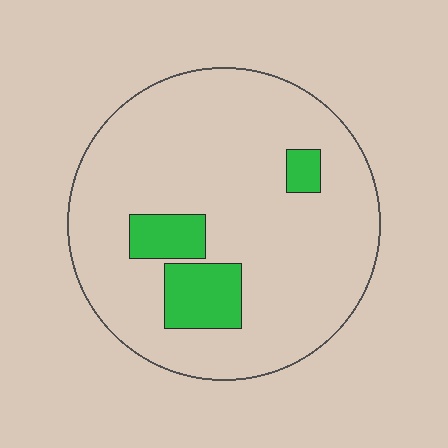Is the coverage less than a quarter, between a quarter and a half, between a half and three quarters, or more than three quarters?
Less than a quarter.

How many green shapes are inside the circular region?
3.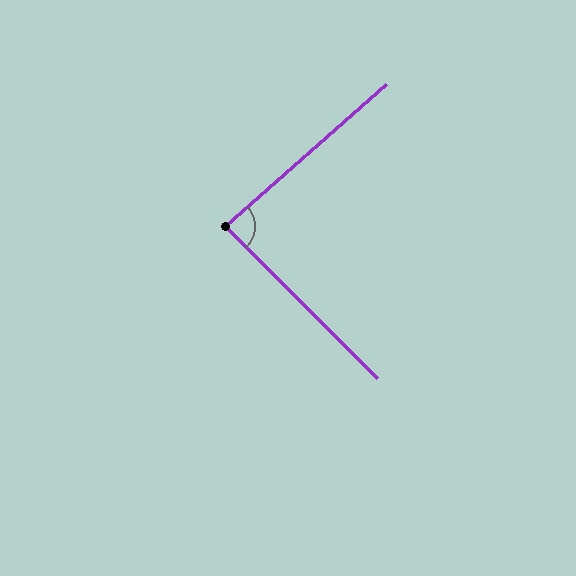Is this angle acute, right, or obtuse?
It is approximately a right angle.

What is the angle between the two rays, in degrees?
Approximately 86 degrees.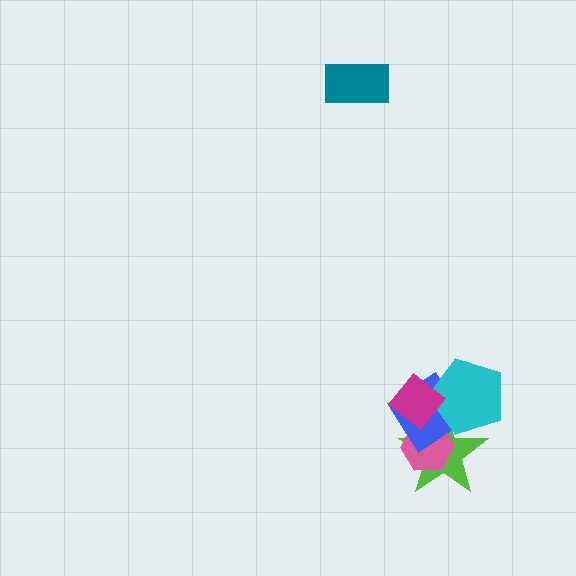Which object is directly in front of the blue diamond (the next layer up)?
The cyan pentagon is directly in front of the blue diamond.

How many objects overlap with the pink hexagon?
3 objects overlap with the pink hexagon.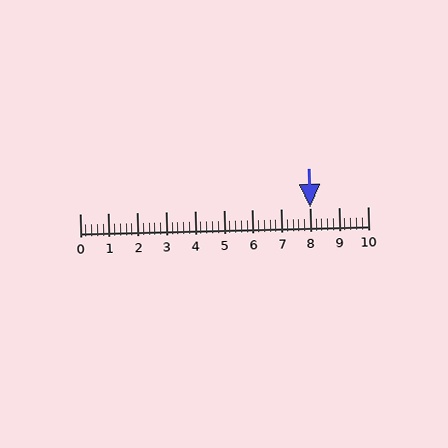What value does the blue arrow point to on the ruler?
The blue arrow points to approximately 8.0.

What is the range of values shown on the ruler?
The ruler shows values from 0 to 10.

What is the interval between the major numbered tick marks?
The major tick marks are spaced 1 units apart.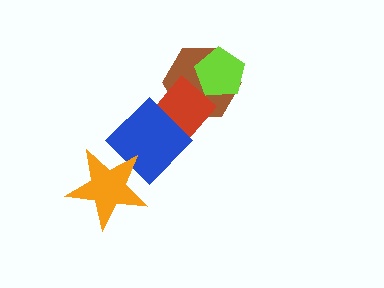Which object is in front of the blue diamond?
The orange star is in front of the blue diamond.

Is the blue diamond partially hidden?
Yes, it is partially covered by another shape.